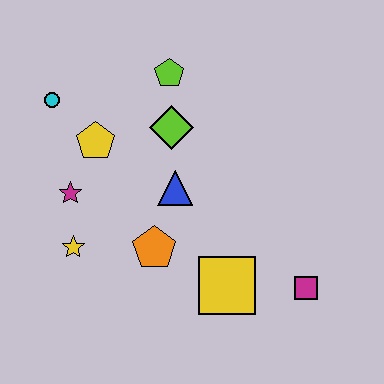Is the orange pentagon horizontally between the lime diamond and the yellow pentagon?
Yes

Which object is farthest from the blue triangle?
The magenta square is farthest from the blue triangle.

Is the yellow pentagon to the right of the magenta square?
No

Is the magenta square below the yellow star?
Yes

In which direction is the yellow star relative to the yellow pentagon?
The yellow star is below the yellow pentagon.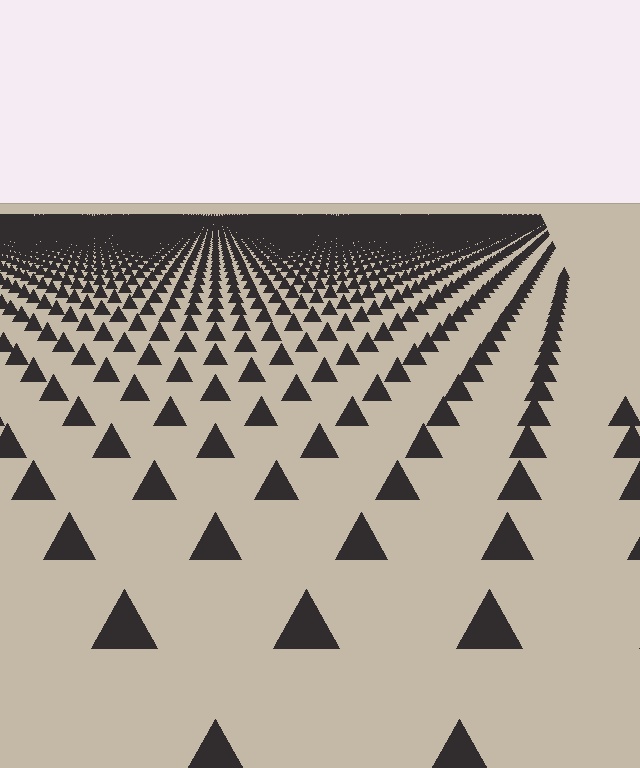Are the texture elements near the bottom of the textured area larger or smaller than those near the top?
Larger. Near the bottom, elements are closer to the viewer and appear at a bigger on-screen size.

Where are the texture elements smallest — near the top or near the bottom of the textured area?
Near the top.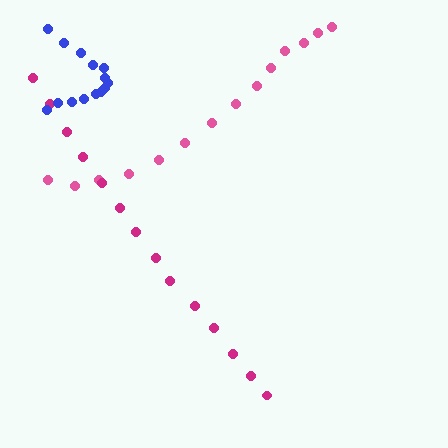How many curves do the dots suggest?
There are 3 distinct paths.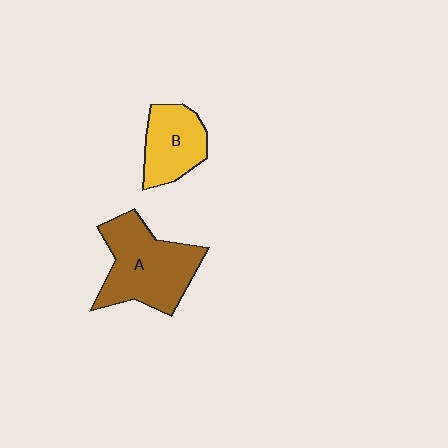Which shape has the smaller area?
Shape B (yellow).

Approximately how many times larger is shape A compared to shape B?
Approximately 1.6 times.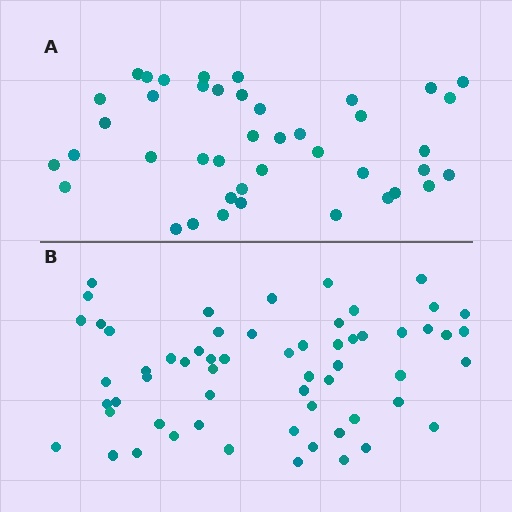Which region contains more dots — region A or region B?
Region B (the bottom region) has more dots.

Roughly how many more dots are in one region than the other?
Region B has approximately 20 more dots than region A.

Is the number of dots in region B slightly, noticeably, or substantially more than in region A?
Region B has noticeably more, but not dramatically so. The ratio is roughly 1.4 to 1.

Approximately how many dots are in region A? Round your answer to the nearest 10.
About 40 dots. (The exact count is 42, which rounds to 40.)